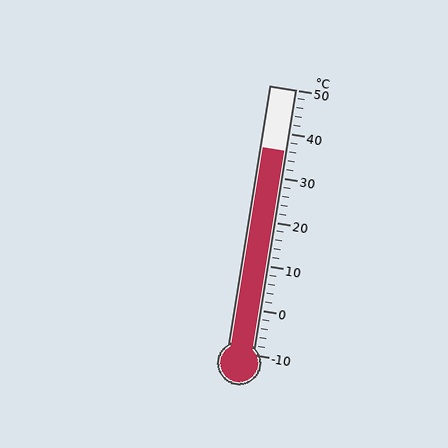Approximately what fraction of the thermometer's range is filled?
The thermometer is filled to approximately 75% of its range.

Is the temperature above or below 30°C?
The temperature is above 30°C.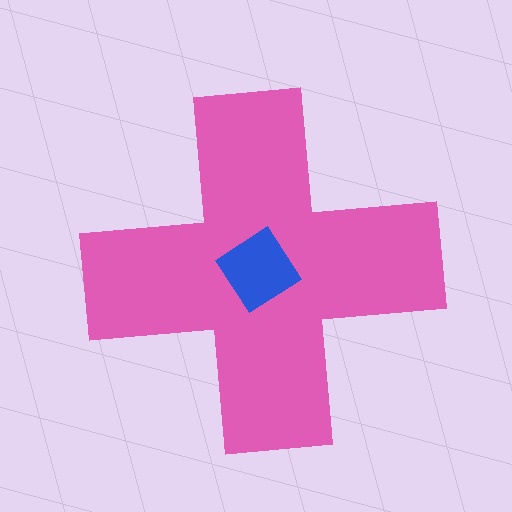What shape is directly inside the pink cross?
The blue diamond.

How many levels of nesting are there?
2.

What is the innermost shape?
The blue diamond.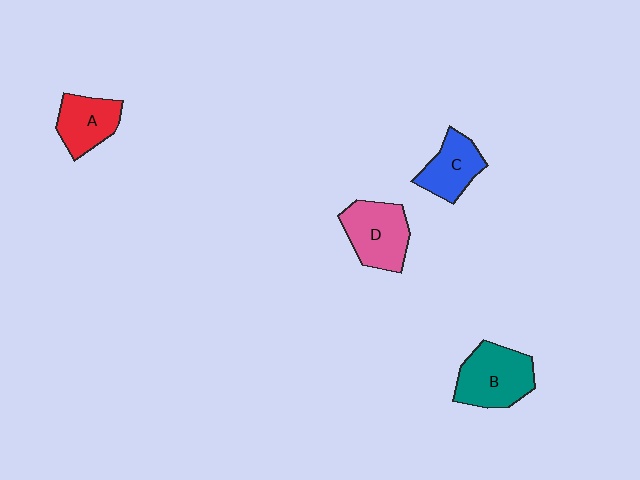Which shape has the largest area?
Shape B (teal).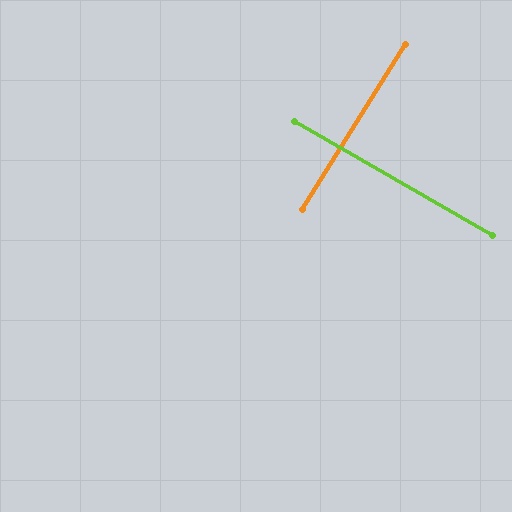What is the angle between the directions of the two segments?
Approximately 88 degrees.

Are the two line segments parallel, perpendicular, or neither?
Perpendicular — they meet at approximately 88°.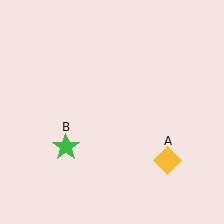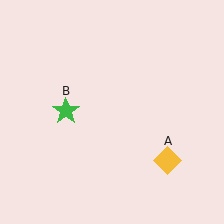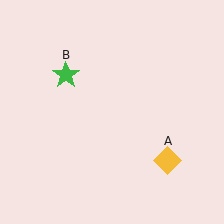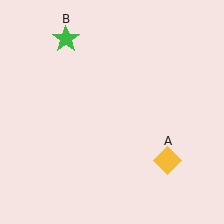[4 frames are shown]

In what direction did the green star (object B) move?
The green star (object B) moved up.